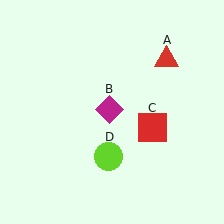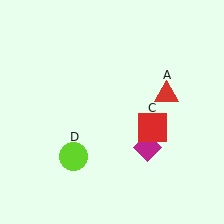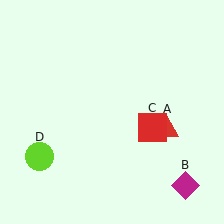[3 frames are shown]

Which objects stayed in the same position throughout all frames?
Red square (object C) remained stationary.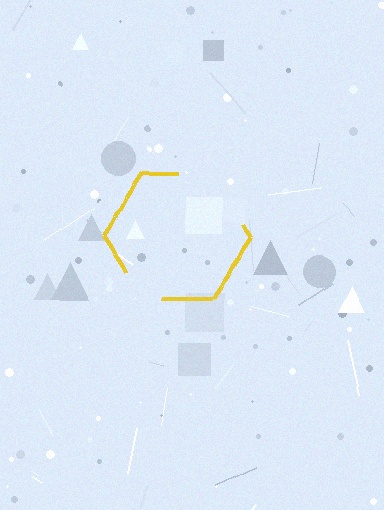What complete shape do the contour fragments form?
The contour fragments form a hexagon.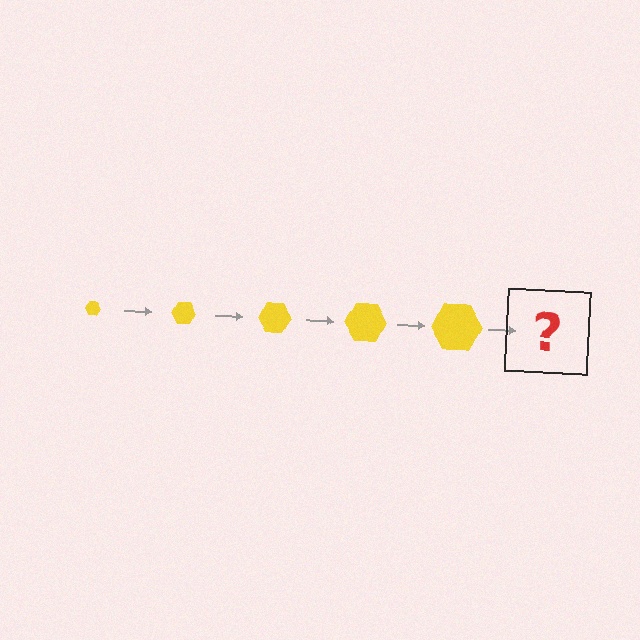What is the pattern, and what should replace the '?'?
The pattern is that the hexagon gets progressively larger each step. The '?' should be a yellow hexagon, larger than the previous one.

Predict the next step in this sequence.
The next step is a yellow hexagon, larger than the previous one.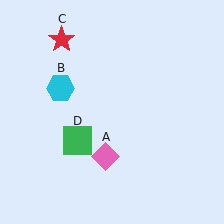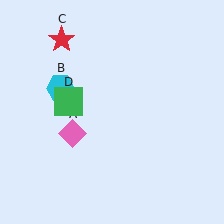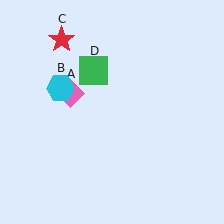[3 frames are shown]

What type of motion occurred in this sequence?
The pink diamond (object A), green square (object D) rotated clockwise around the center of the scene.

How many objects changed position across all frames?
2 objects changed position: pink diamond (object A), green square (object D).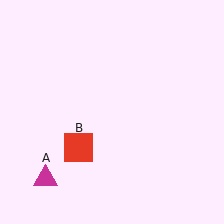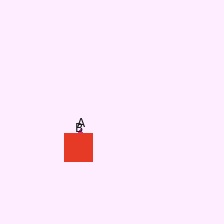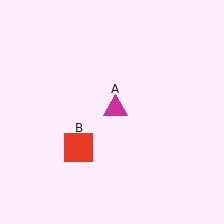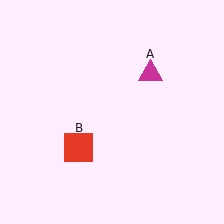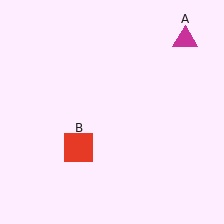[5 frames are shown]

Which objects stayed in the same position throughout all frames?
Red square (object B) remained stationary.